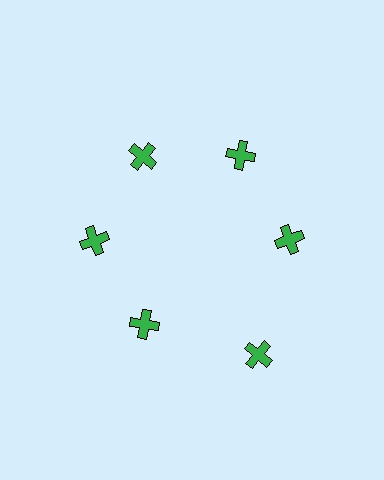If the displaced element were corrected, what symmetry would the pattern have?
It would have 6-fold rotational symmetry — the pattern would map onto itself every 60 degrees.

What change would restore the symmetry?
The symmetry would be restored by moving it inward, back onto the ring so that all 6 crosses sit at equal angles and equal distance from the center.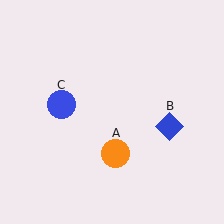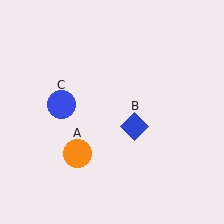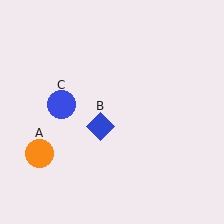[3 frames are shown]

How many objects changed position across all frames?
2 objects changed position: orange circle (object A), blue diamond (object B).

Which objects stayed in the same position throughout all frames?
Blue circle (object C) remained stationary.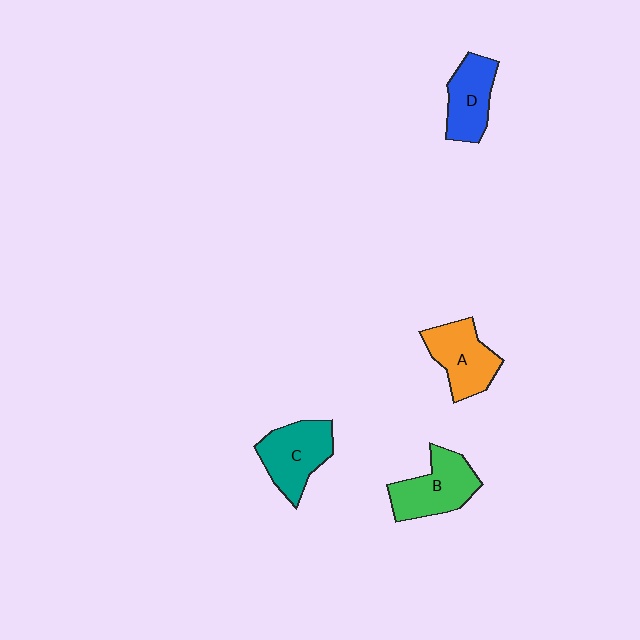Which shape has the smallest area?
Shape D (blue).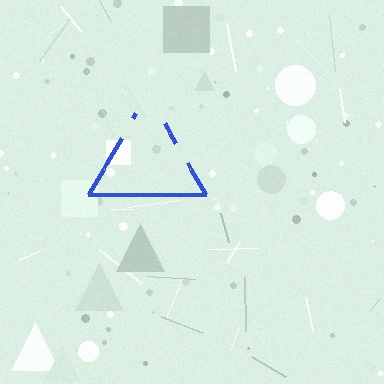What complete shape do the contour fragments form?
The contour fragments form a triangle.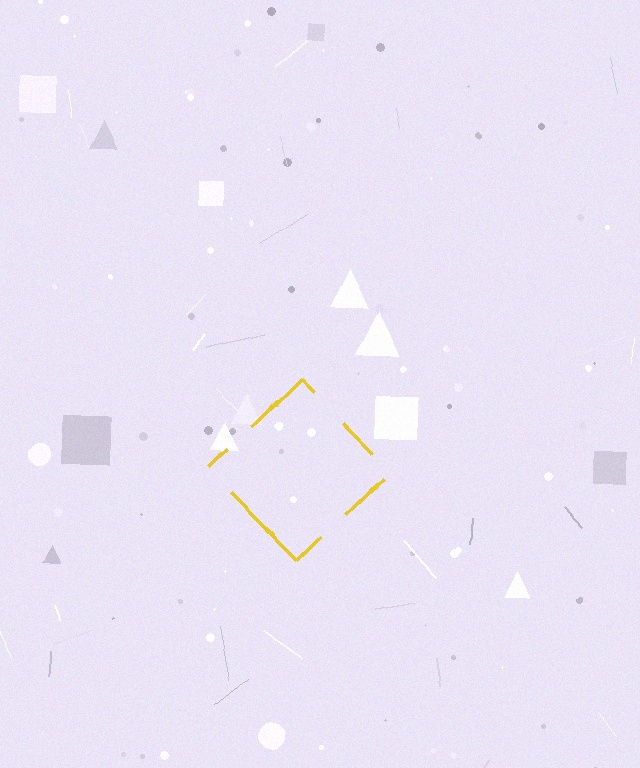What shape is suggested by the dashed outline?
The dashed outline suggests a diamond.